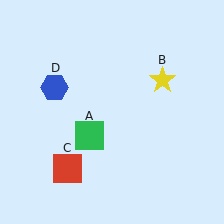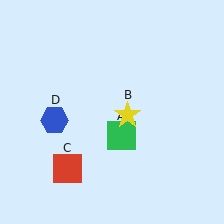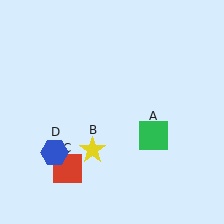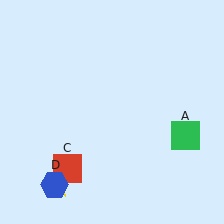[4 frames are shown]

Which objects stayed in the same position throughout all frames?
Red square (object C) remained stationary.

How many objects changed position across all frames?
3 objects changed position: green square (object A), yellow star (object B), blue hexagon (object D).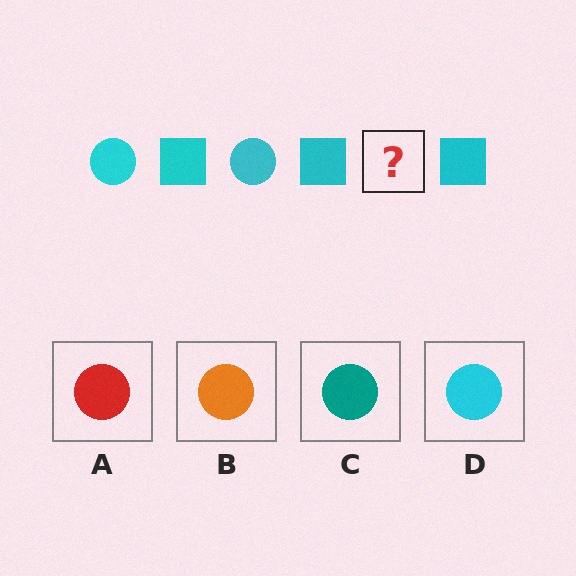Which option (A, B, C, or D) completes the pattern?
D.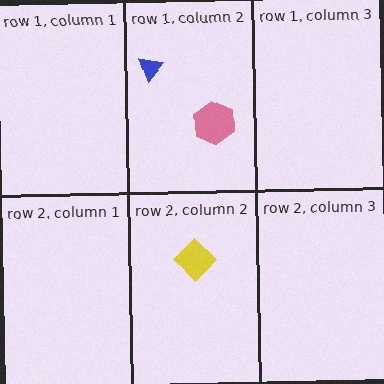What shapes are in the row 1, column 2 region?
The blue triangle, the pink hexagon.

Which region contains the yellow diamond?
The row 2, column 2 region.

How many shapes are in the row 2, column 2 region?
1.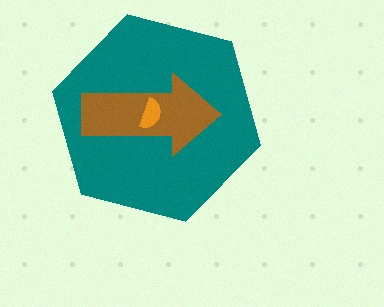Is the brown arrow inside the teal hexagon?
Yes.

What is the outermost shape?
The teal hexagon.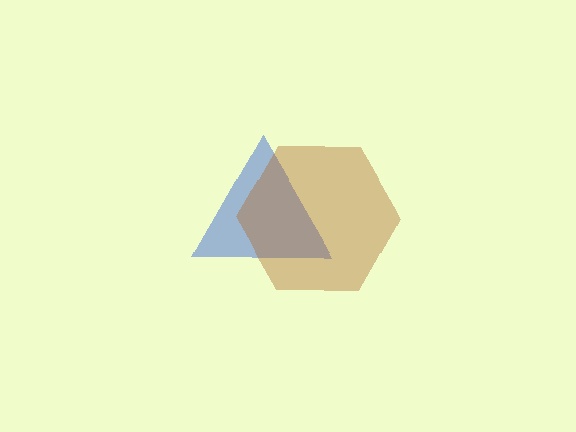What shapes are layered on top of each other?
The layered shapes are: a blue triangle, a brown hexagon.